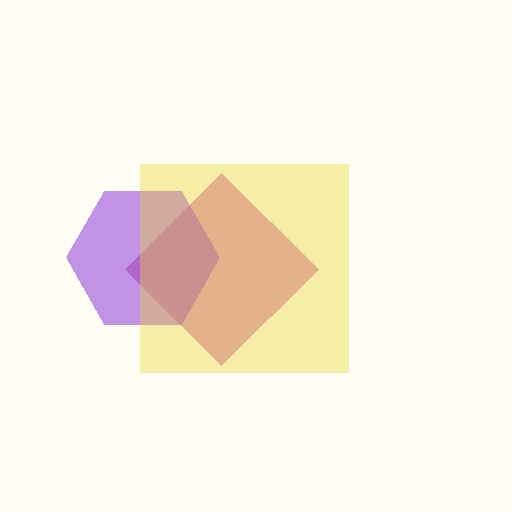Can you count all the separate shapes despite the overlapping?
Yes, there are 3 separate shapes.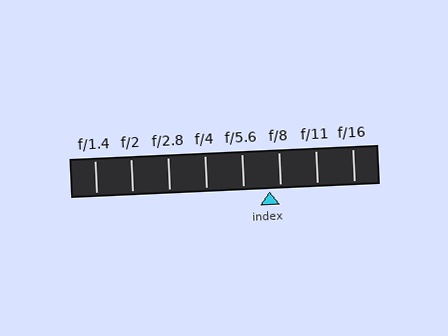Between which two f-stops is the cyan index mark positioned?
The index mark is between f/5.6 and f/8.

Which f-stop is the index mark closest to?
The index mark is closest to f/8.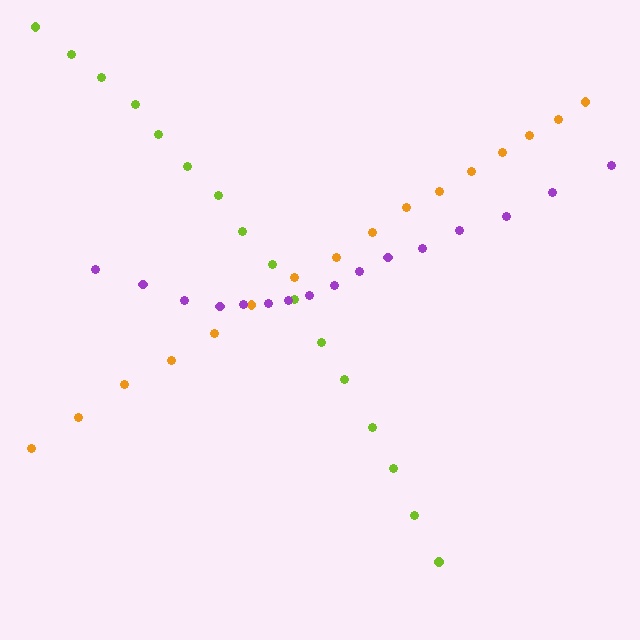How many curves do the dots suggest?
There are 3 distinct paths.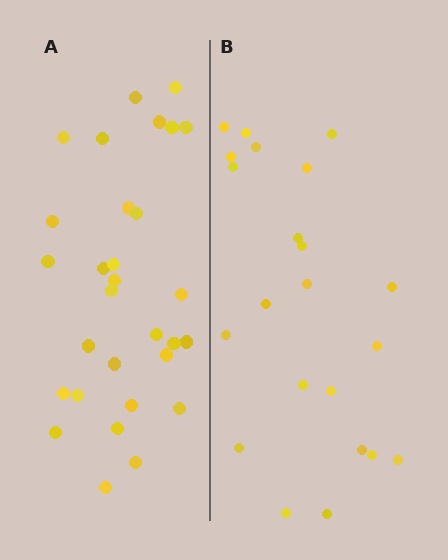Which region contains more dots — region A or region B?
Region A (the left region) has more dots.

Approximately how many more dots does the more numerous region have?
Region A has roughly 8 or so more dots than region B.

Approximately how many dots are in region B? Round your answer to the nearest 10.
About 20 dots. (The exact count is 22, which rounds to 20.)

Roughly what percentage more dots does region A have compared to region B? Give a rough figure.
About 35% more.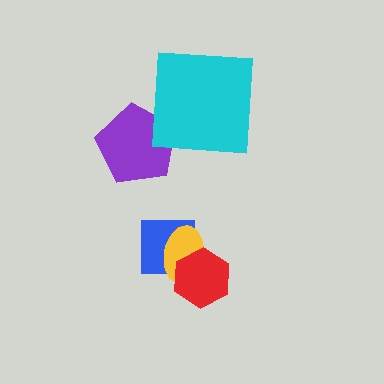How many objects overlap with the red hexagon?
2 objects overlap with the red hexagon.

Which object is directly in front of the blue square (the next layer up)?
The yellow ellipse is directly in front of the blue square.